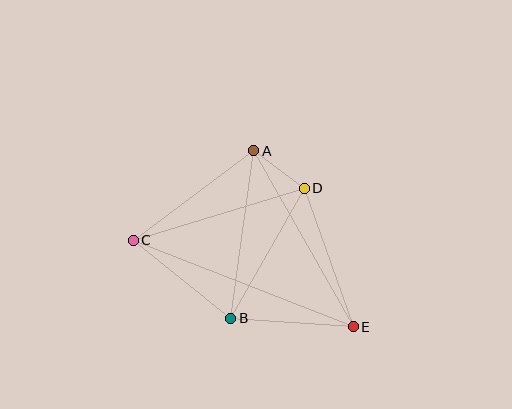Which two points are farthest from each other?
Points C and E are farthest from each other.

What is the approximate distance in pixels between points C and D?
The distance between C and D is approximately 179 pixels.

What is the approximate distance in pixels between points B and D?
The distance between B and D is approximately 150 pixels.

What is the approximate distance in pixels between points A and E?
The distance between A and E is approximately 202 pixels.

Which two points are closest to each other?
Points A and D are closest to each other.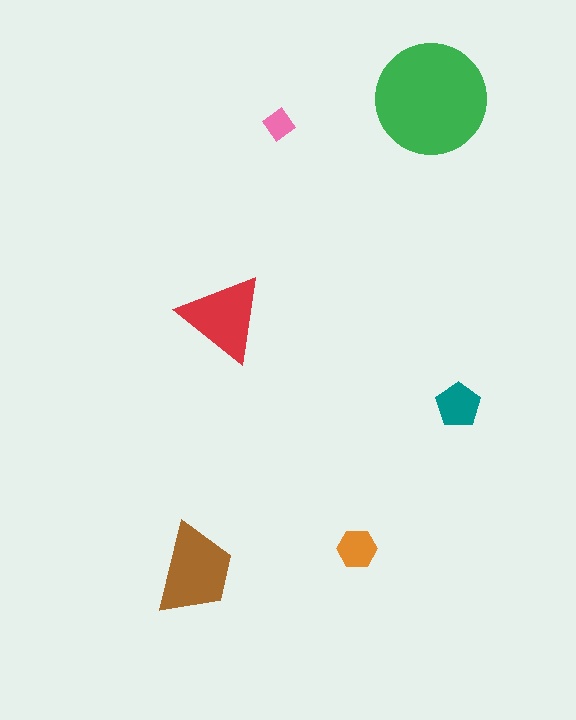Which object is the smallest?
The pink diamond.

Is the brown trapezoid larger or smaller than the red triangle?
Larger.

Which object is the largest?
The green circle.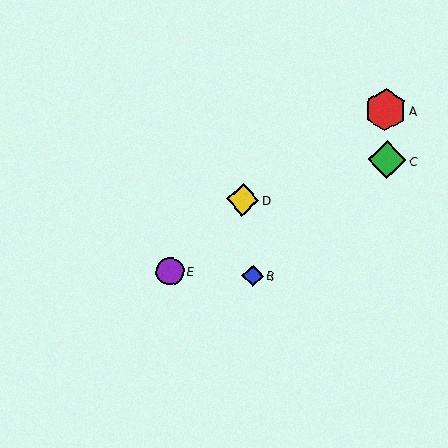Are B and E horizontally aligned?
Yes, both are at y≈276.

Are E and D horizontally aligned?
No, E is at y≈271 and D is at y≈200.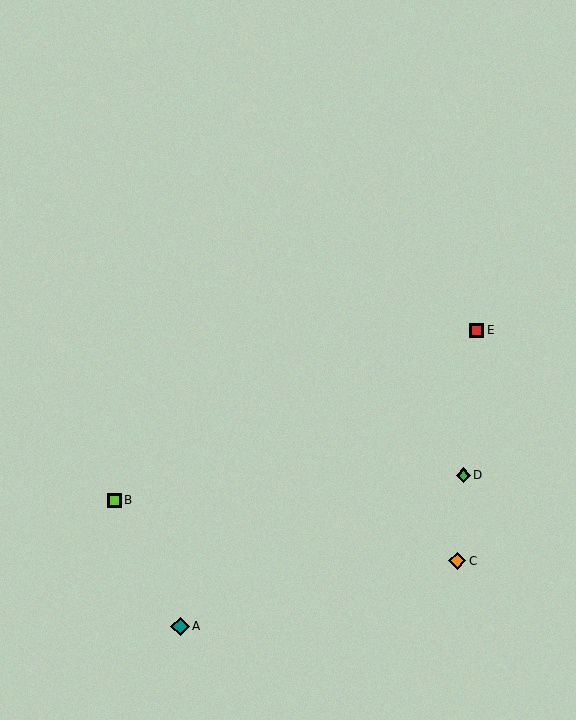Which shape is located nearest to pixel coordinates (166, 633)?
The teal diamond (labeled A) at (180, 626) is nearest to that location.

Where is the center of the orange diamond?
The center of the orange diamond is at (457, 561).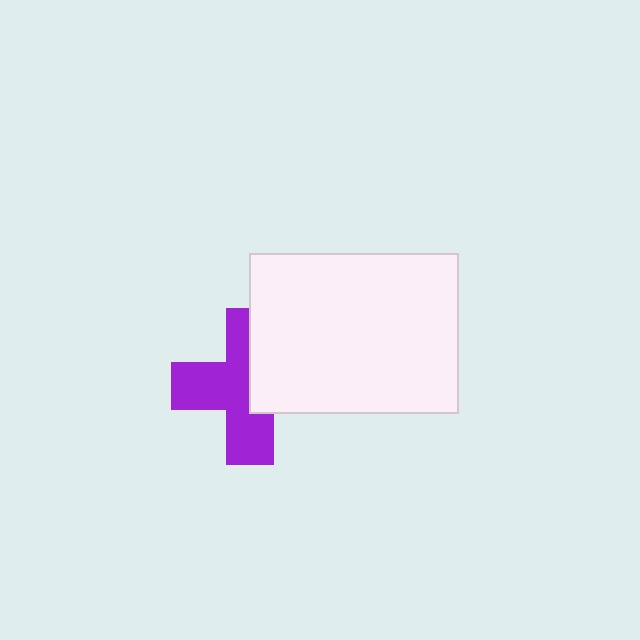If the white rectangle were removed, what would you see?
You would see the complete purple cross.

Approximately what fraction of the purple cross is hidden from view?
Roughly 40% of the purple cross is hidden behind the white rectangle.